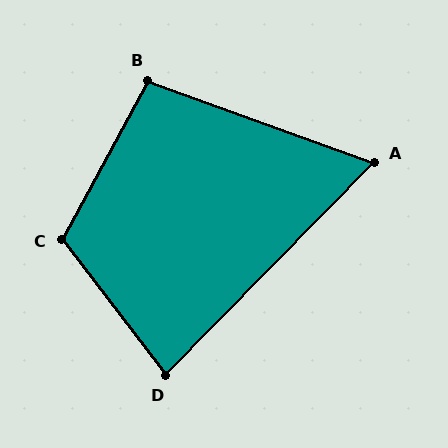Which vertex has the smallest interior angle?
A, at approximately 65 degrees.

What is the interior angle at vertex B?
Approximately 98 degrees (obtuse).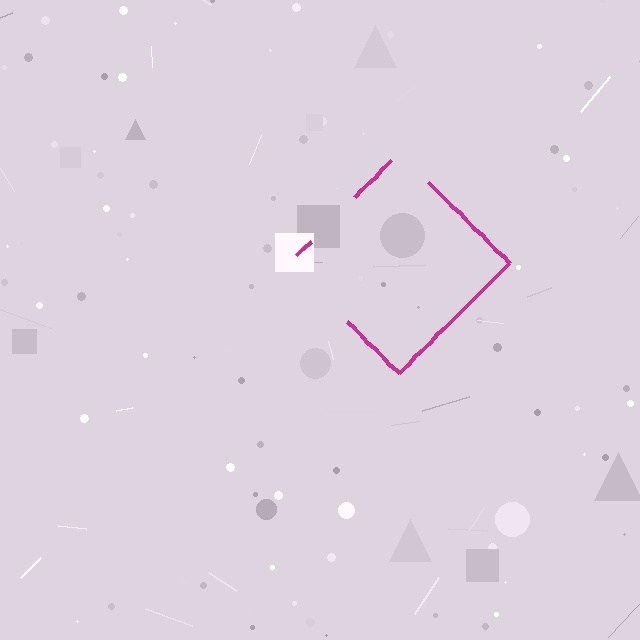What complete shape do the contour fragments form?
The contour fragments form a diamond.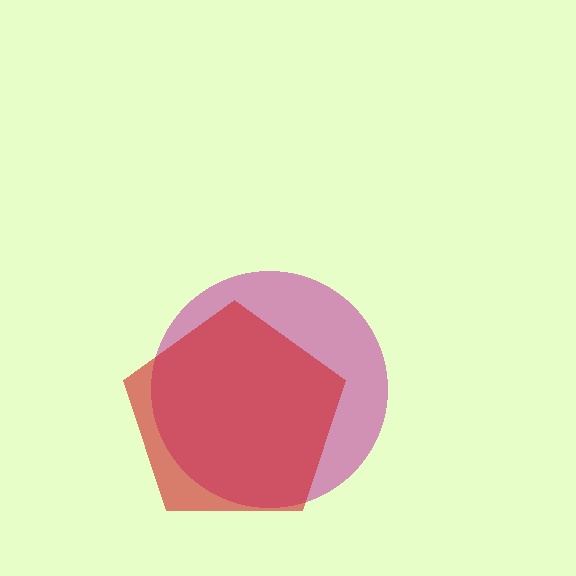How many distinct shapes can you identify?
There are 2 distinct shapes: a magenta circle, a red pentagon.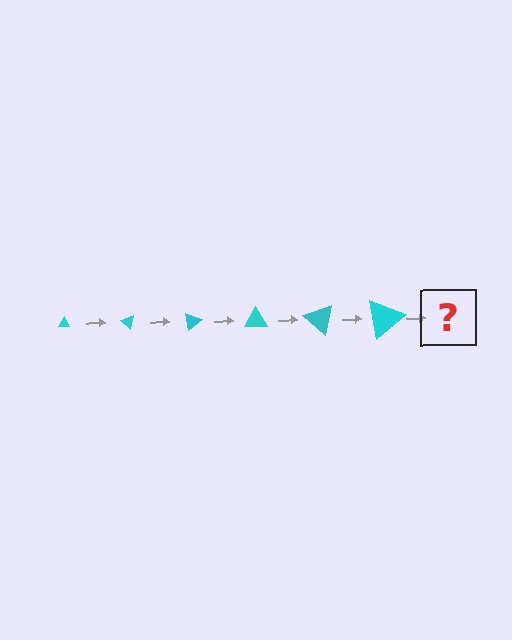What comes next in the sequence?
The next element should be a triangle, larger than the previous one and rotated 240 degrees from the start.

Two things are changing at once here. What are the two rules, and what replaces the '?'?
The two rules are that the triangle grows larger each step and it rotates 40 degrees each step. The '?' should be a triangle, larger than the previous one and rotated 240 degrees from the start.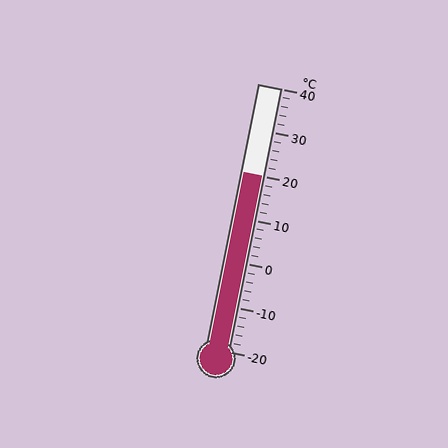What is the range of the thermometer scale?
The thermometer scale ranges from -20°C to 40°C.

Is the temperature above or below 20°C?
The temperature is at 20°C.